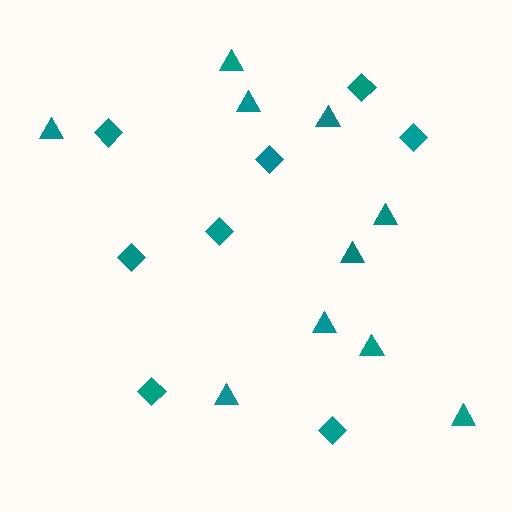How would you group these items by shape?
There are 2 groups: one group of diamonds (8) and one group of triangles (10).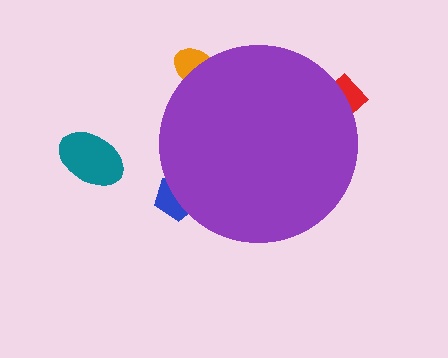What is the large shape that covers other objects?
A purple circle.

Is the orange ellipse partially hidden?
Yes, the orange ellipse is partially hidden behind the purple circle.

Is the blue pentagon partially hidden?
Yes, the blue pentagon is partially hidden behind the purple circle.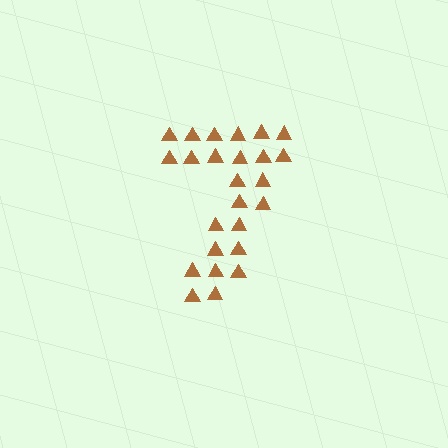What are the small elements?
The small elements are triangles.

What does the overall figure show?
The overall figure shows the digit 7.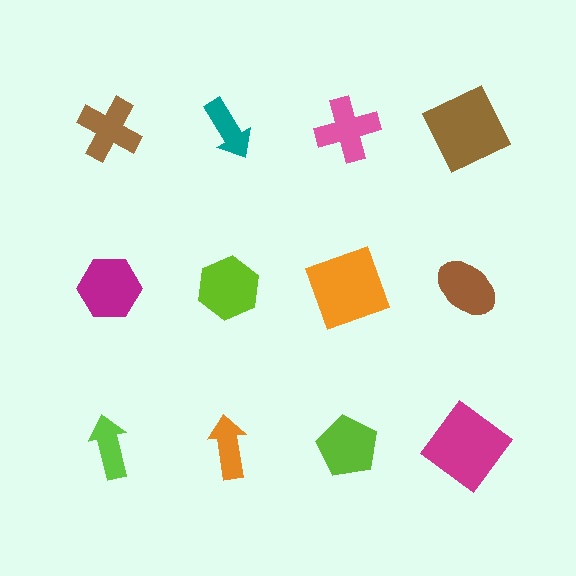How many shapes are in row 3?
4 shapes.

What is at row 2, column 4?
A brown ellipse.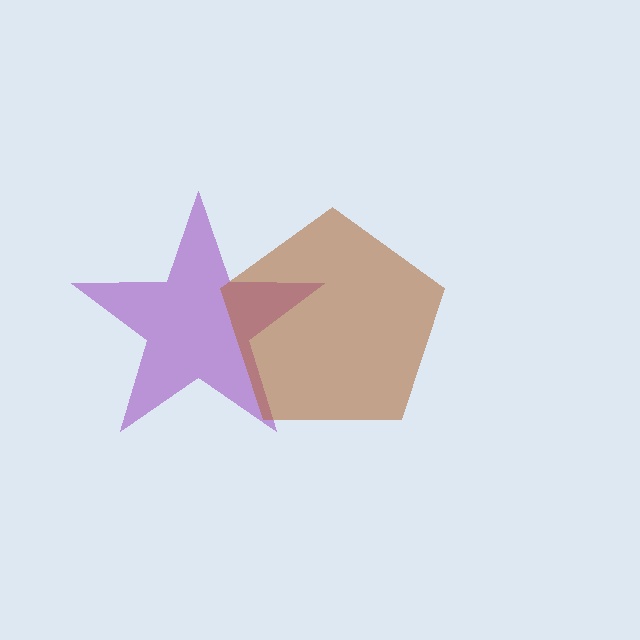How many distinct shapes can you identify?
There are 2 distinct shapes: a purple star, a brown pentagon.